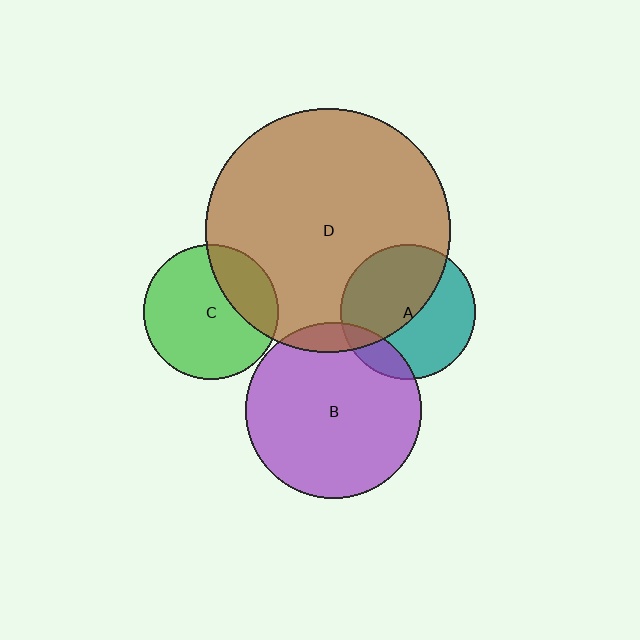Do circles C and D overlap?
Yes.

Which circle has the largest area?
Circle D (brown).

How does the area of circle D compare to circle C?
Approximately 3.3 times.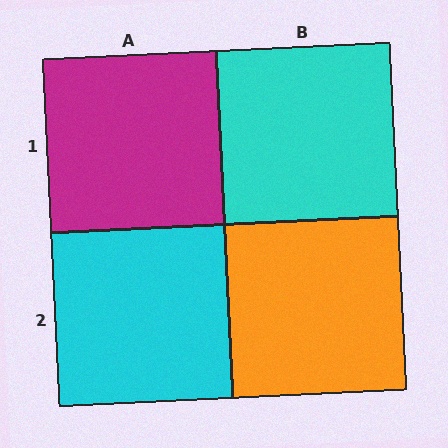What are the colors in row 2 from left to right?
Cyan, orange.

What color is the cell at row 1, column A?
Magenta.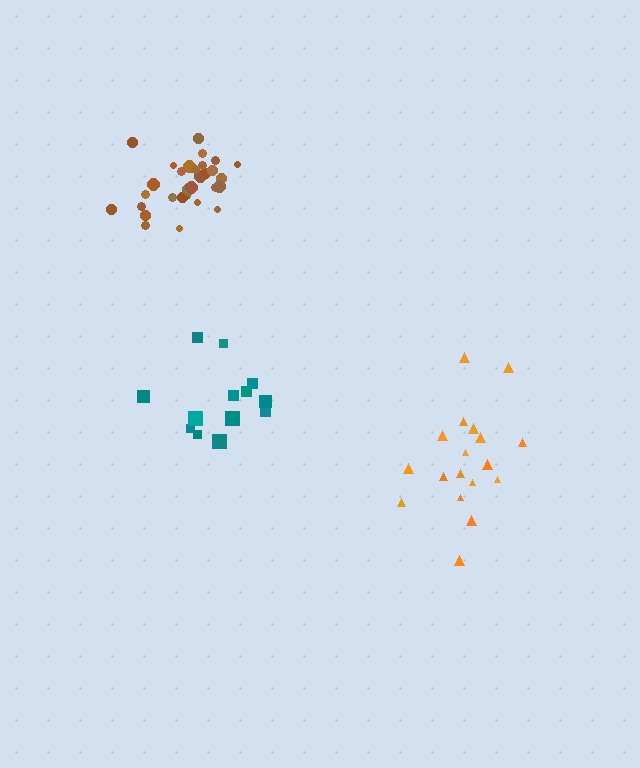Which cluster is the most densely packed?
Brown.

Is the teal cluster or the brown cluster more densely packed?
Brown.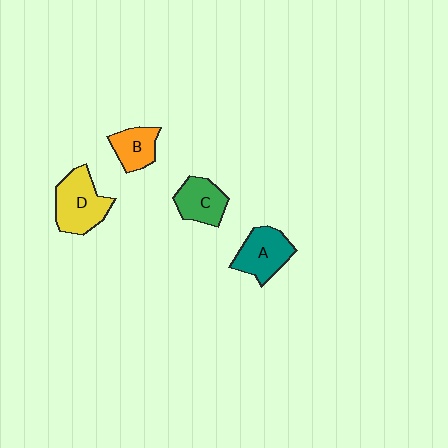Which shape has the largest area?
Shape D (yellow).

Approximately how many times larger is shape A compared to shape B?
Approximately 1.4 times.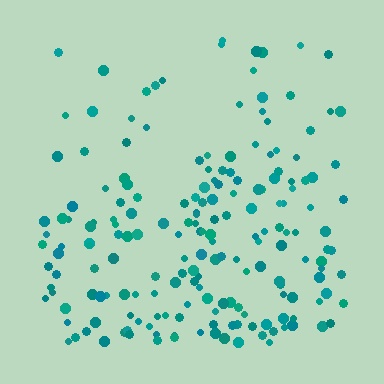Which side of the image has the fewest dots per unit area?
The top.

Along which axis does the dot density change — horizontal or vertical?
Vertical.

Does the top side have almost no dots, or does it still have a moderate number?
Still a moderate number, just noticeably fewer than the bottom.